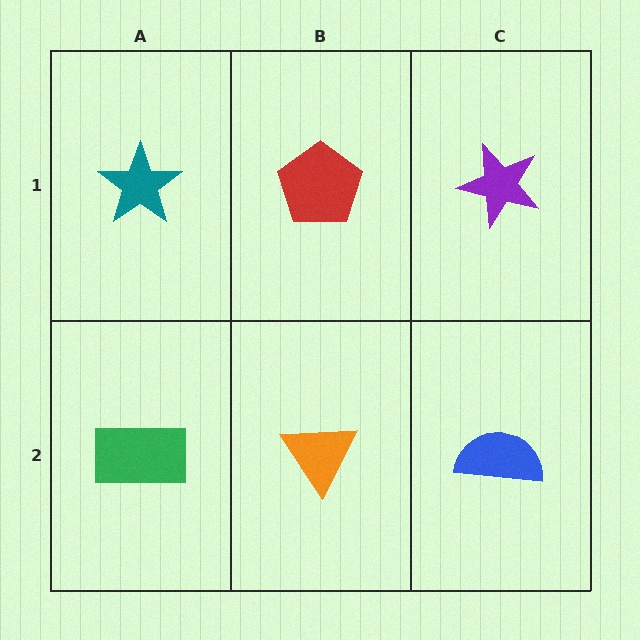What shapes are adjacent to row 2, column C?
A purple star (row 1, column C), an orange triangle (row 2, column B).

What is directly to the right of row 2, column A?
An orange triangle.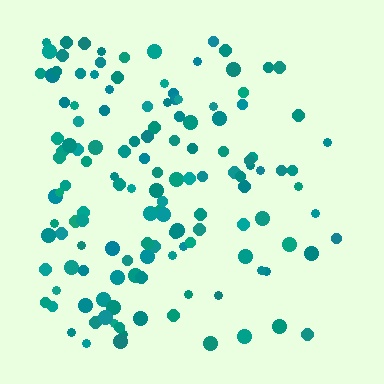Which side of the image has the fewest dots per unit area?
The right.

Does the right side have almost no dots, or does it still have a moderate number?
Still a moderate number, just noticeably fewer than the left.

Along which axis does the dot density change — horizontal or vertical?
Horizontal.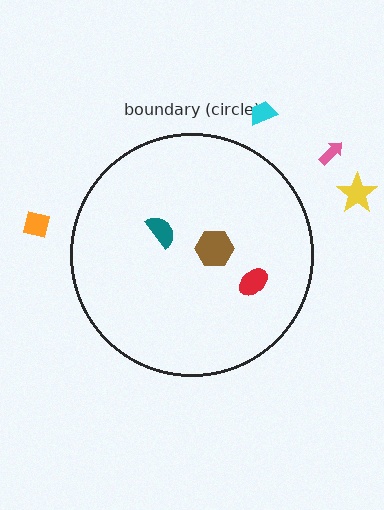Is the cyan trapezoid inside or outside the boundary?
Outside.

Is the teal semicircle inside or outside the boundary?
Inside.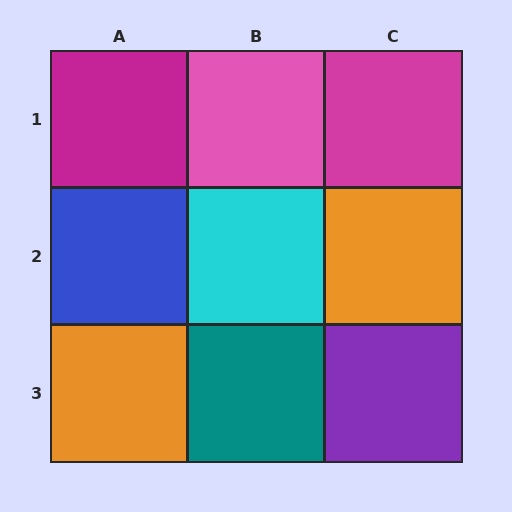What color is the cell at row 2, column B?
Cyan.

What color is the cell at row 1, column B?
Pink.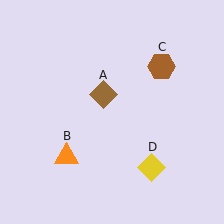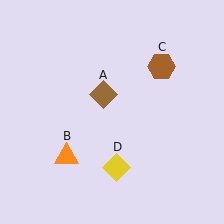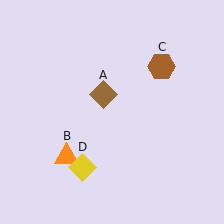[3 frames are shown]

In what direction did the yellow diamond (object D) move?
The yellow diamond (object D) moved left.